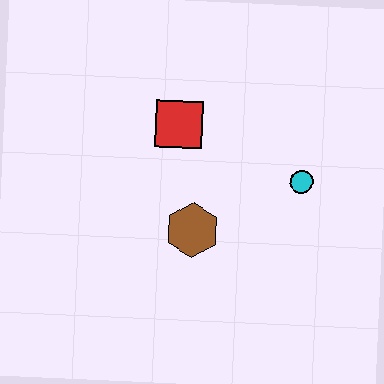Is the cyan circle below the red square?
Yes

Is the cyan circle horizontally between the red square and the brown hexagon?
No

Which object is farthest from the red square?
The cyan circle is farthest from the red square.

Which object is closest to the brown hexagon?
The red square is closest to the brown hexagon.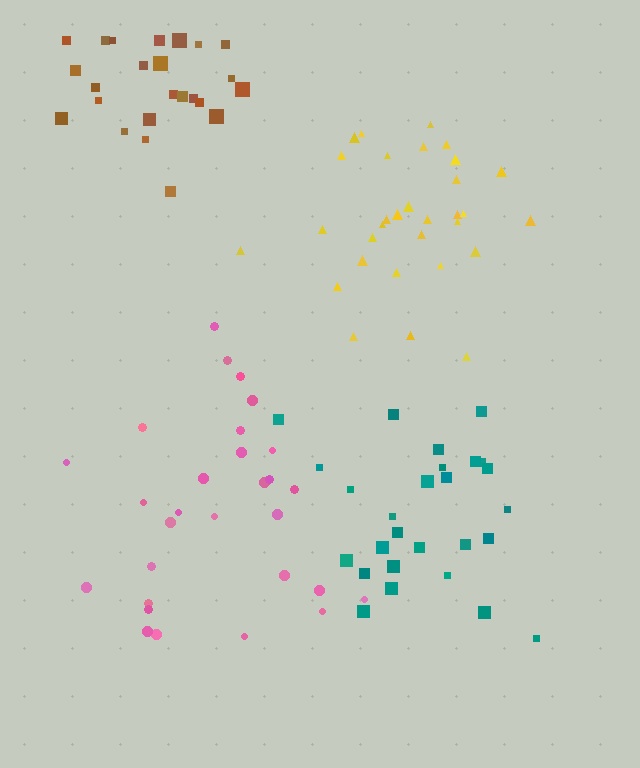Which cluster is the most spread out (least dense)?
Teal.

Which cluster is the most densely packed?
Brown.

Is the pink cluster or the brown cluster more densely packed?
Brown.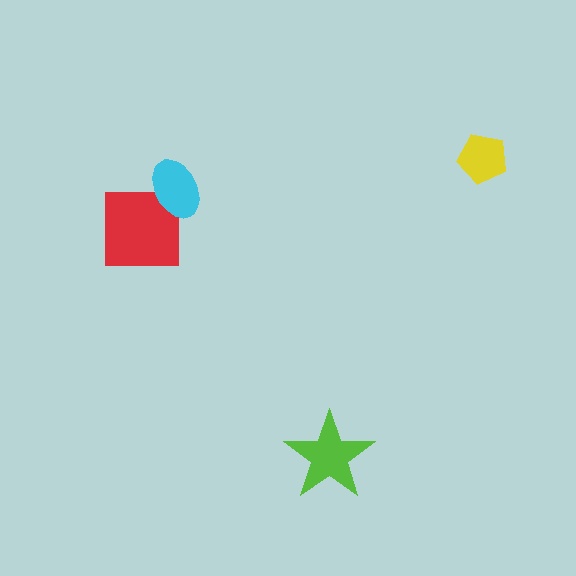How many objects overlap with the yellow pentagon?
0 objects overlap with the yellow pentagon.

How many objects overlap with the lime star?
0 objects overlap with the lime star.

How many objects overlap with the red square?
1 object overlaps with the red square.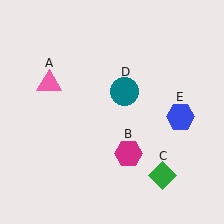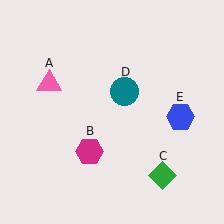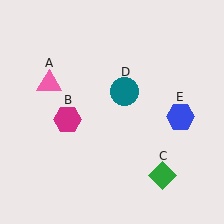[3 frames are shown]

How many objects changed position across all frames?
1 object changed position: magenta hexagon (object B).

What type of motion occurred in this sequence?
The magenta hexagon (object B) rotated clockwise around the center of the scene.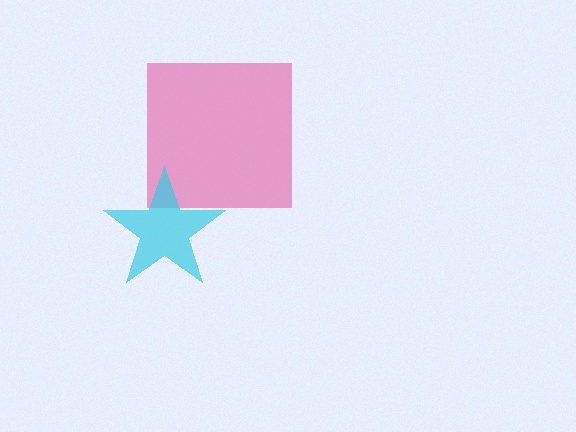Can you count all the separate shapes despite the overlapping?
Yes, there are 2 separate shapes.